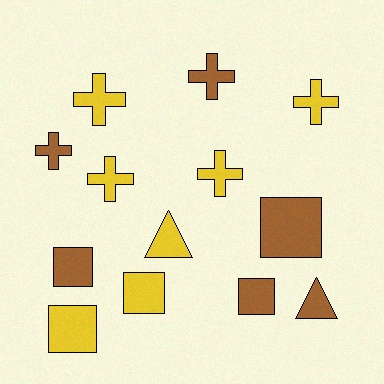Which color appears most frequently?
Yellow, with 7 objects.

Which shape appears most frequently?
Cross, with 6 objects.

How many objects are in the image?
There are 13 objects.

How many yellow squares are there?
There are 2 yellow squares.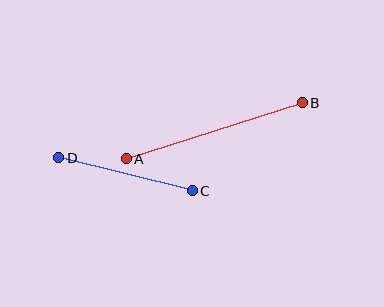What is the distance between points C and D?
The distance is approximately 137 pixels.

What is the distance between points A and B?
The distance is approximately 185 pixels.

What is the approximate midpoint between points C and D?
The midpoint is at approximately (126, 174) pixels.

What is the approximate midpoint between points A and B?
The midpoint is at approximately (214, 131) pixels.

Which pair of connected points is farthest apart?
Points A and B are farthest apart.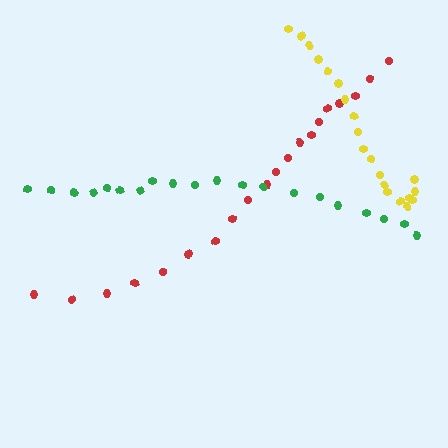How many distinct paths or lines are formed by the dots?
There are 3 distinct paths.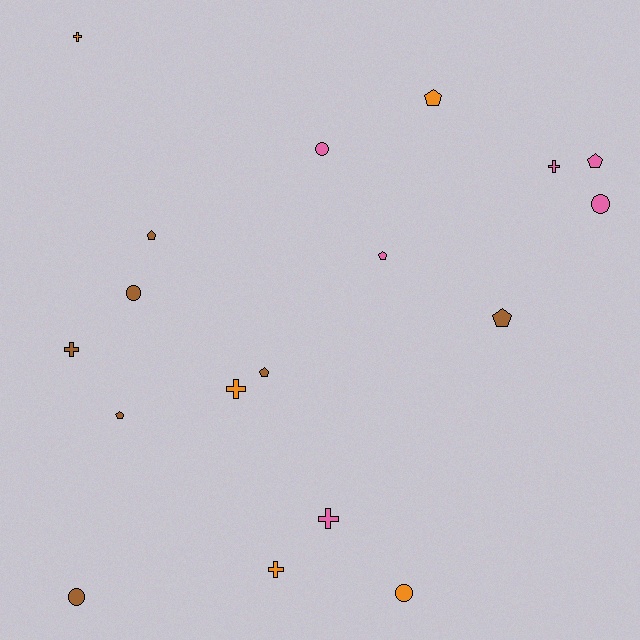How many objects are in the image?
There are 18 objects.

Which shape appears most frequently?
Pentagon, with 7 objects.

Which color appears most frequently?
Brown, with 7 objects.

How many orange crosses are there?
There are 3 orange crosses.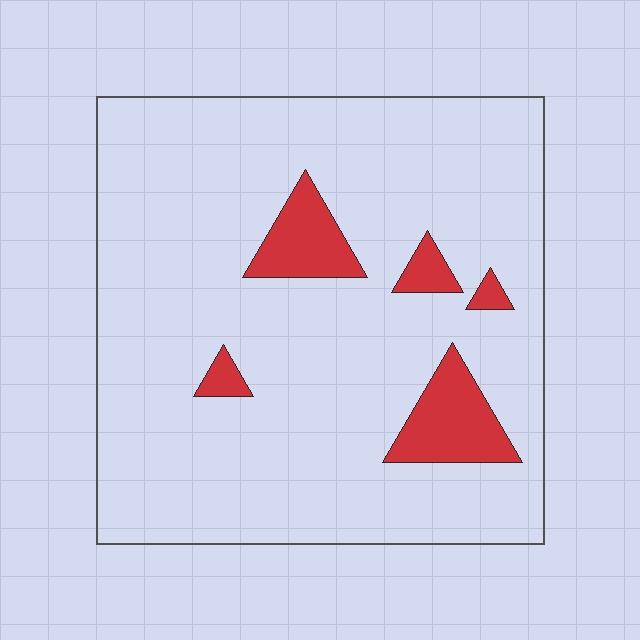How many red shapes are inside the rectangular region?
5.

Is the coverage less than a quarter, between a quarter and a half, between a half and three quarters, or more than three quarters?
Less than a quarter.